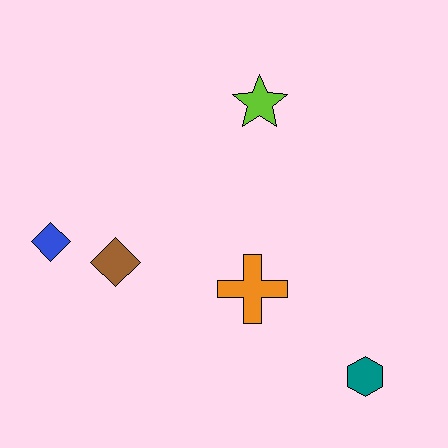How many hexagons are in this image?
There is 1 hexagon.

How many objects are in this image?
There are 5 objects.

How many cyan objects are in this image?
There are no cyan objects.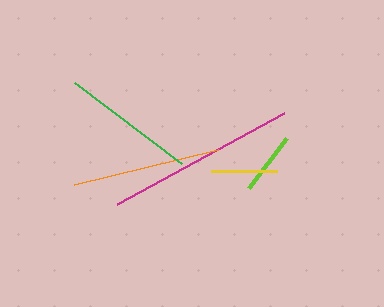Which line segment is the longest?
The magenta line is the longest at approximately 190 pixels.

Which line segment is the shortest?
The lime line is the shortest at approximately 62 pixels.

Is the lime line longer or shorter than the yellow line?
The yellow line is longer than the lime line.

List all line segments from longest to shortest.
From longest to shortest: magenta, orange, green, yellow, lime.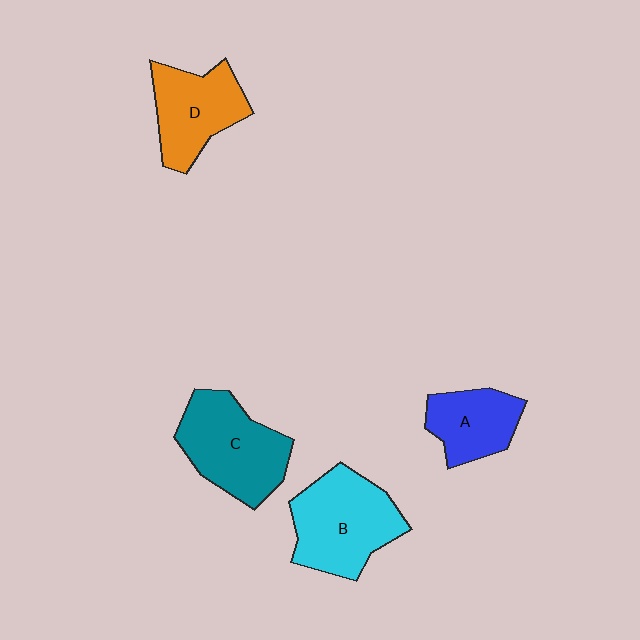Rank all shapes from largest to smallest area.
From largest to smallest: B (cyan), C (teal), D (orange), A (blue).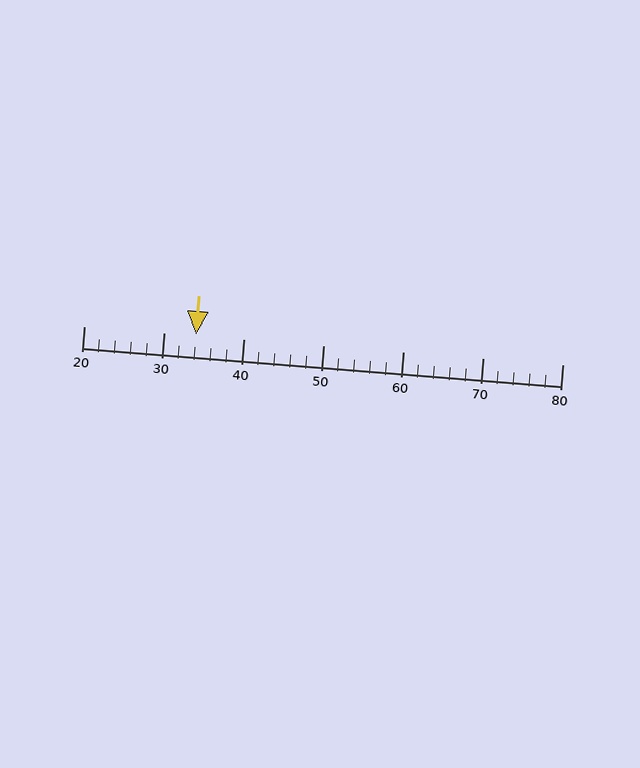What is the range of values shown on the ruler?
The ruler shows values from 20 to 80.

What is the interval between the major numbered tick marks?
The major tick marks are spaced 10 units apart.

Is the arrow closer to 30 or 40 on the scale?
The arrow is closer to 30.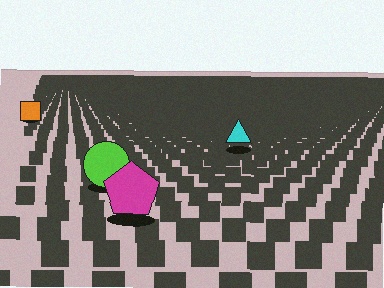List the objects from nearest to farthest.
From nearest to farthest: the magenta pentagon, the lime circle, the cyan triangle, the orange square.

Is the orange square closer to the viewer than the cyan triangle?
No. The cyan triangle is closer — you can tell from the texture gradient: the ground texture is coarser near it.